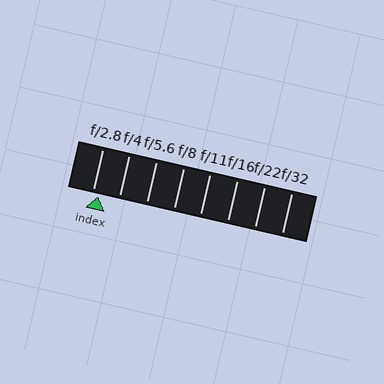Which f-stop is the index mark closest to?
The index mark is closest to f/2.8.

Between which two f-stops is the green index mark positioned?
The index mark is between f/2.8 and f/4.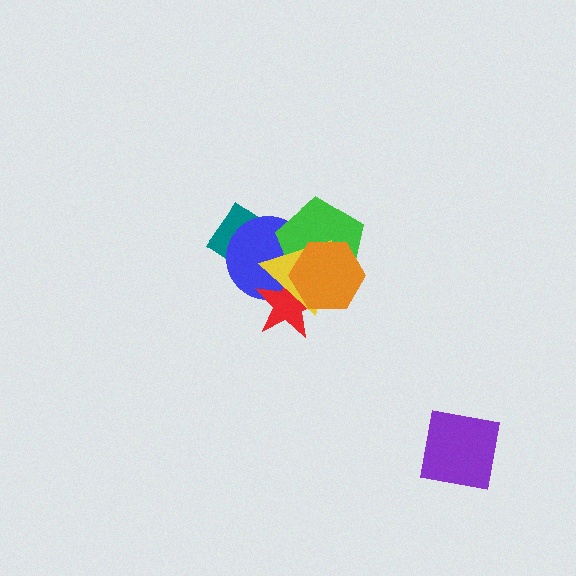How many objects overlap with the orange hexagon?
4 objects overlap with the orange hexagon.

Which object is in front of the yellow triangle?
The orange hexagon is in front of the yellow triangle.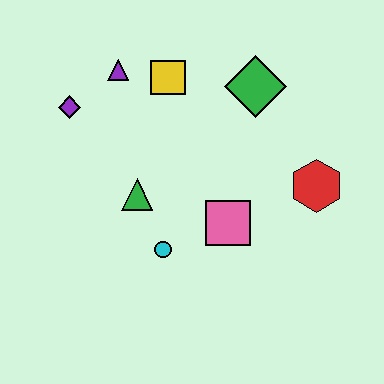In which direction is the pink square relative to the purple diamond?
The pink square is to the right of the purple diamond.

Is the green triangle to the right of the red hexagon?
No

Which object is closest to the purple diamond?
The purple triangle is closest to the purple diamond.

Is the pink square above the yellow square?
No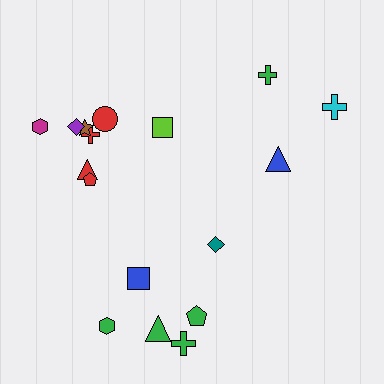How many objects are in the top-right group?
There are 3 objects.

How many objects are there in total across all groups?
There are 17 objects.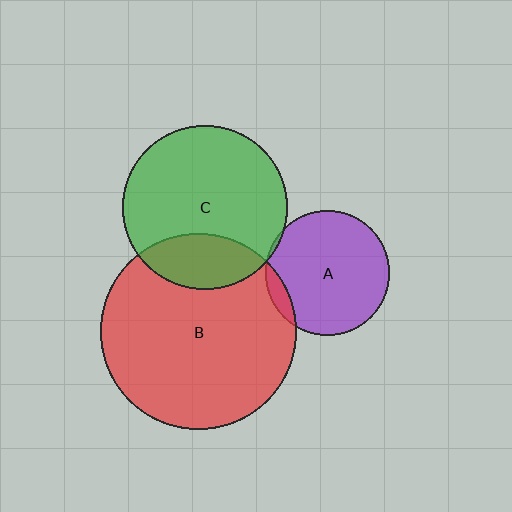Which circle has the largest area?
Circle B (red).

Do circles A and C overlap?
Yes.